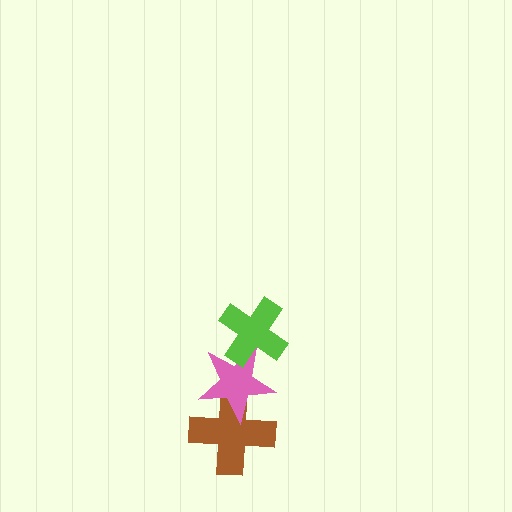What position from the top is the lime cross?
The lime cross is 1st from the top.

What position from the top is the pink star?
The pink star is 2nd from the top.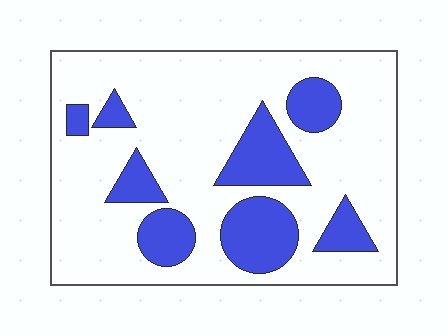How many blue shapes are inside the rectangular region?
8.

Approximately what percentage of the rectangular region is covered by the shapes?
Approximately 25%.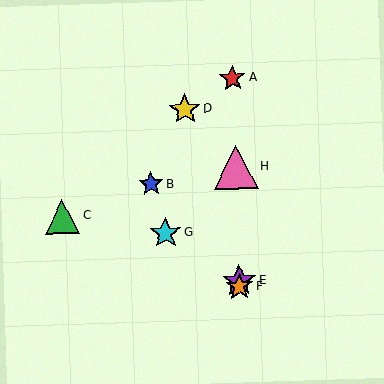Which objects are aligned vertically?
Objects A, E, F, H are aligned vertically.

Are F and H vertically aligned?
Yes, both are at x≈239.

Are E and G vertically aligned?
No, E is at x≈239 and G is at x≈165.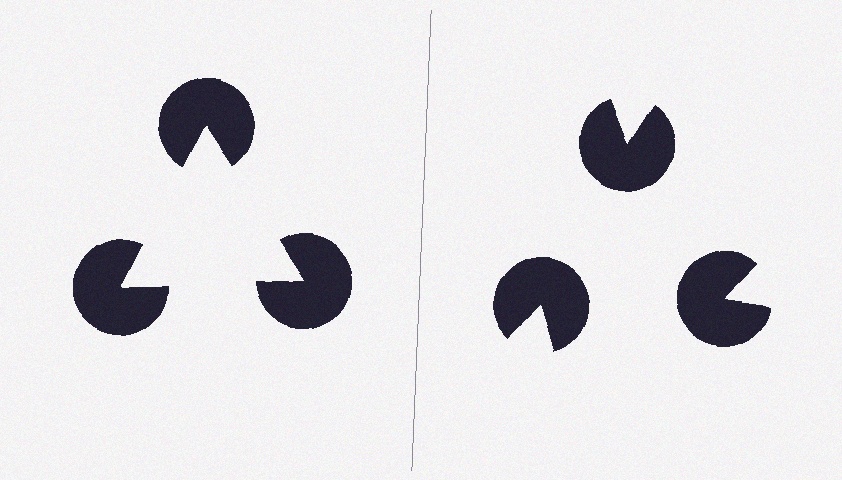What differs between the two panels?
The pac-man discs are positioned identically on both sides; only the wedge orientations differ. On the left they align to a triangle; on the right they are misaligned.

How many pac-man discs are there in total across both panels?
6 — 3 on each side.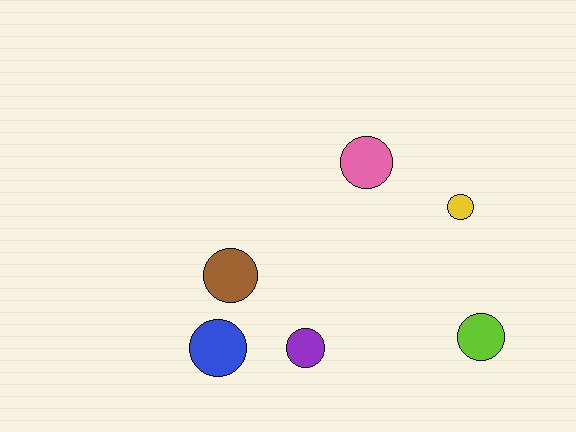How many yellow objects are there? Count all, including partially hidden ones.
There is 1 yellow object.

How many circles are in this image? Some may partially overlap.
There are 6 circles.